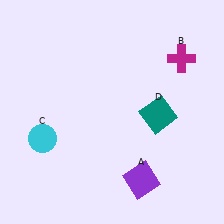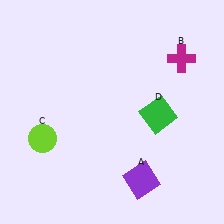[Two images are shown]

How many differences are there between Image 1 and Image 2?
There are 2 differences between the two images.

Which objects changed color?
C changed from cyan to lime. D changed from teal to green.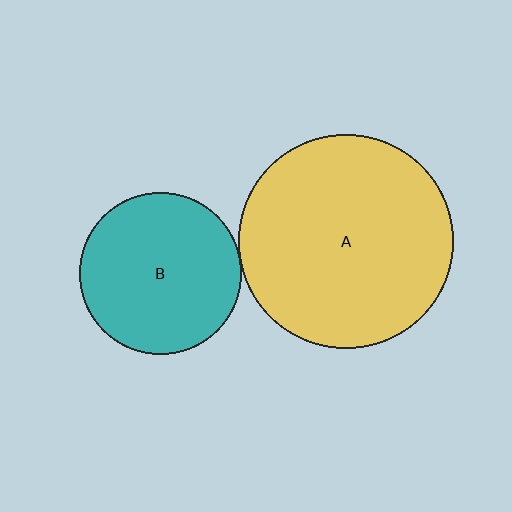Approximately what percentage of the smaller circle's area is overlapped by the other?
Approximately 5%.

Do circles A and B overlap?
Yes.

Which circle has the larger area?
Circle A (yellow).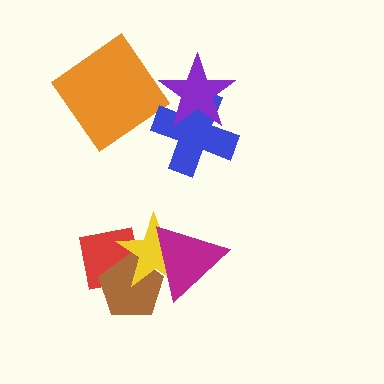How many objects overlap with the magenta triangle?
2 objects overlap with the magenta triangle.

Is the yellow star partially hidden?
Yes, it is partially covered by another shape.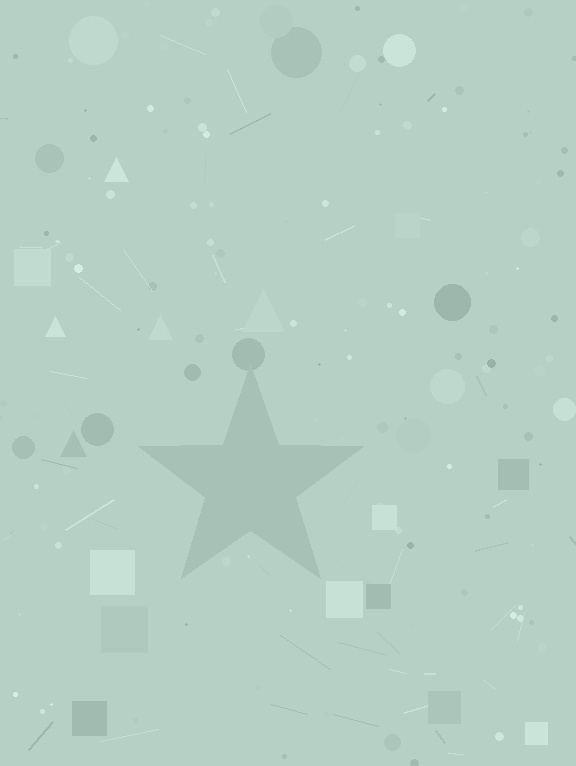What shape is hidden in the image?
A star is hidden in the image.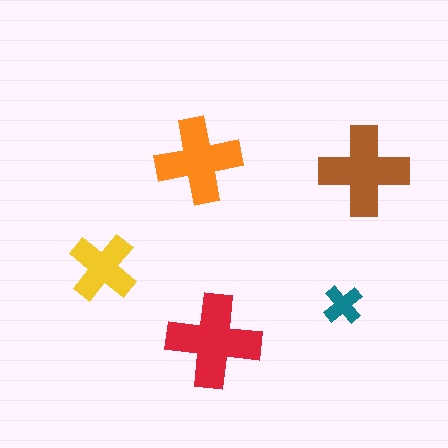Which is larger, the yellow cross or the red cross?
The red one.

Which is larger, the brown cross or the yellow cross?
The brown one.